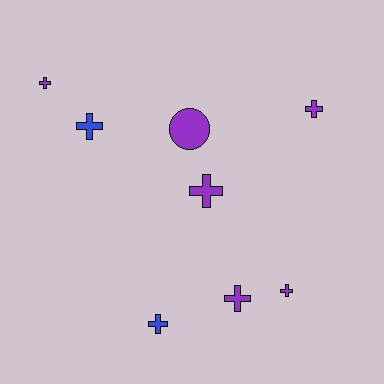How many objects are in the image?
There are 8 objects.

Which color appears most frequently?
Purple, with 6 objects.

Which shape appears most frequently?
Cross, with 7 objects.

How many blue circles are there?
There are no blue circles.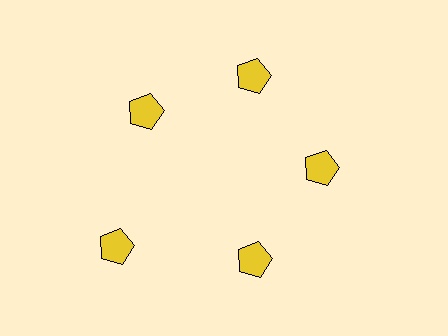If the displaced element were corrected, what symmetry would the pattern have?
It would have 5-fold rotational symmetry — the pattern would map onto itself every 72 degrees.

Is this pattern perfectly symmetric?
No. The 5 yellow pentagons are arranged in a ring, but one element near the 8 o'clock position is pushed outward from the center, breaking the 5-fold rotational symmetry.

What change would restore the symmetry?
The symmetry would be restored by moving it inward, back onto the ring so that all 5 pentagons sit at equal angles and equal distance from the center.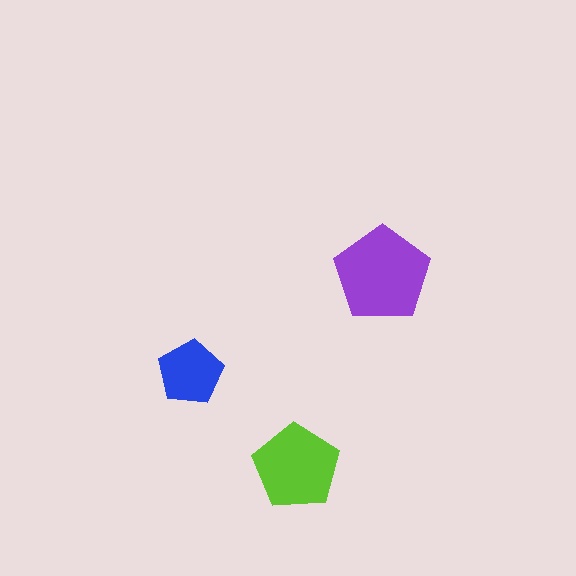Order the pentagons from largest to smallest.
the purple one, the lime one, the blue one.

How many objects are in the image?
There are 3 objects in the image.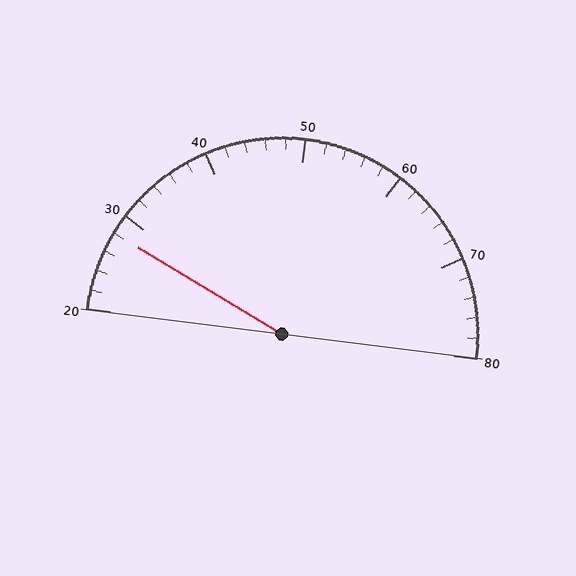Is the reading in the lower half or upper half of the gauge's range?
The reading is in the lower half of the range (20 to 80).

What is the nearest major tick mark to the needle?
The nearest major tick mark is 30.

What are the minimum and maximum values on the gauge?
The gauge ranges from 20 to 80.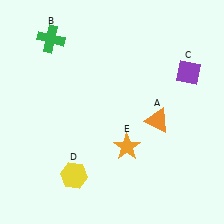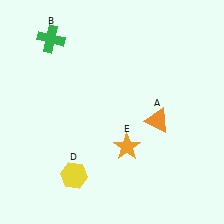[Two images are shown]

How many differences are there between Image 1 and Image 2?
There is 1 difference between the two images.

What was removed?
The purple diamond (C) was removed in Image 2.